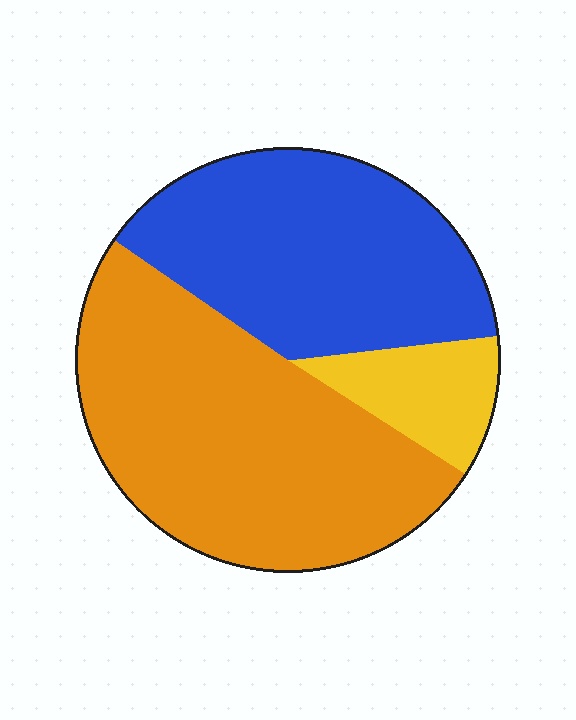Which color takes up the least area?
Yellow, at roughly 10%.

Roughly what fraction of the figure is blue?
Blue takes up about three eighths (3/8) of the figure.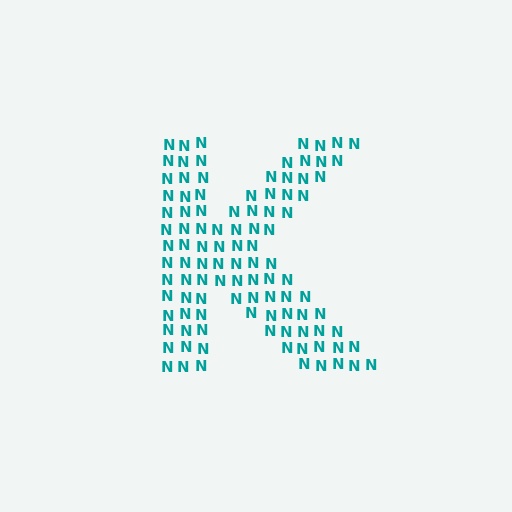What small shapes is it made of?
It is made of small letter N's.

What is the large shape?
The large shape is the letter K.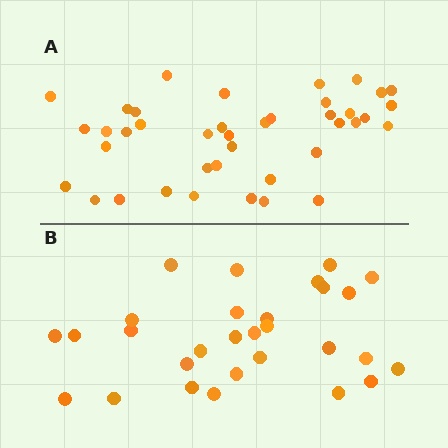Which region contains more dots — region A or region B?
Region A (the top region) has more dots.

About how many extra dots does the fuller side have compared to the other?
Region A has roughly 12 or so more dots than region B.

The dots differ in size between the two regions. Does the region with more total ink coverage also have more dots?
No. Region B has more total ink coverage because its dots are larger, but region A actually contains more individual dots. Total area can be misleading — the number of items is what matters here.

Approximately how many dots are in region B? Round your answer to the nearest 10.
About 30 dots. (The exact count is 29, which rounds to 30.)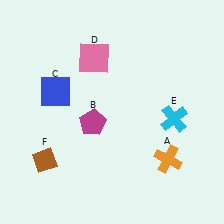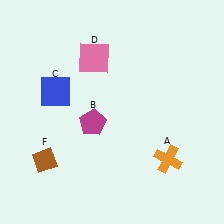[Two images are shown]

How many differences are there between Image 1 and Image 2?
There is 1 difference between the two images.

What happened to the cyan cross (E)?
The cyan cross (E) was removed in Image 2. It was in the bottom-right area of Image 1.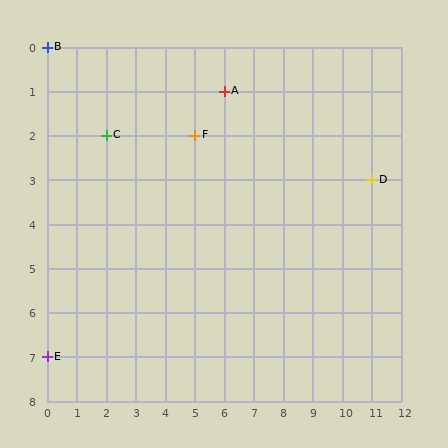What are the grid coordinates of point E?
Point E is at grid coordinates (0, 7).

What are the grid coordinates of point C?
Point C is at grid coordinates (2, 2).